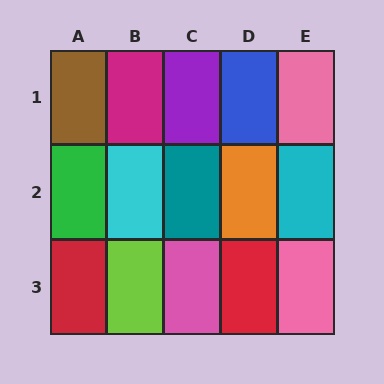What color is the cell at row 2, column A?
Green.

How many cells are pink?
3 cells are pink.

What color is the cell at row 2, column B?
Cyan.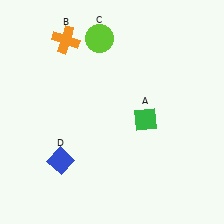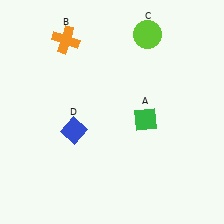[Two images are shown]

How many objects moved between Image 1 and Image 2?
2 objects moved between the two images.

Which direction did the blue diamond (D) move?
The blue diamond (D) moved up.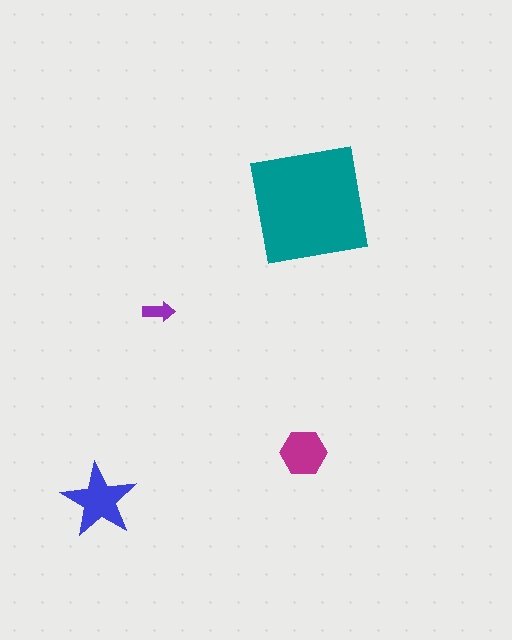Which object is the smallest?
The purple arrow.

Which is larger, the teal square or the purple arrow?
The teal square.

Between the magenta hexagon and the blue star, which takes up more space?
The blue star.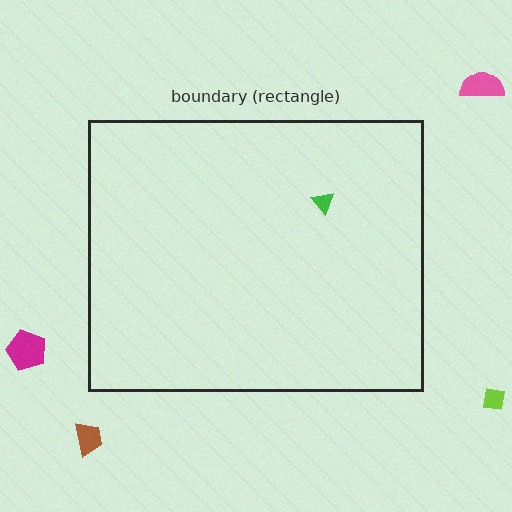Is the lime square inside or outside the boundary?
Outside.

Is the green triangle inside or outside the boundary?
Inside.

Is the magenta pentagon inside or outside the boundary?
Outside.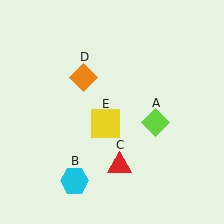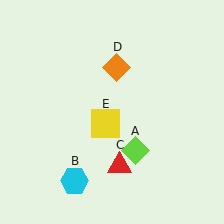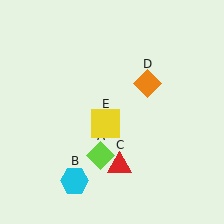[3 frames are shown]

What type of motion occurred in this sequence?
The lime diamond (object A), orange diamond (object D) rotated clockwise around the center of the scene.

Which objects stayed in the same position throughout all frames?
Cyan hexagon (object B) and red triangle (object C) and yellow square (object E) remained stationary.